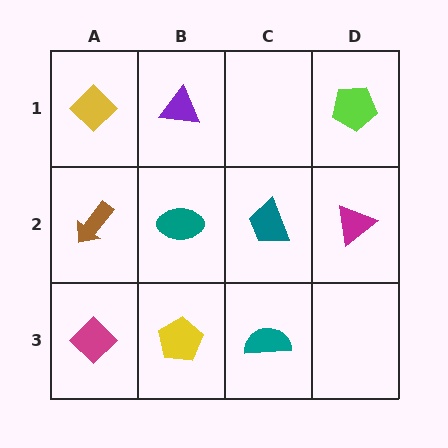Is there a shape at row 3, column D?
No, that cell is empty.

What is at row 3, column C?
A teal semicircle.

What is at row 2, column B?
A teal ellipse.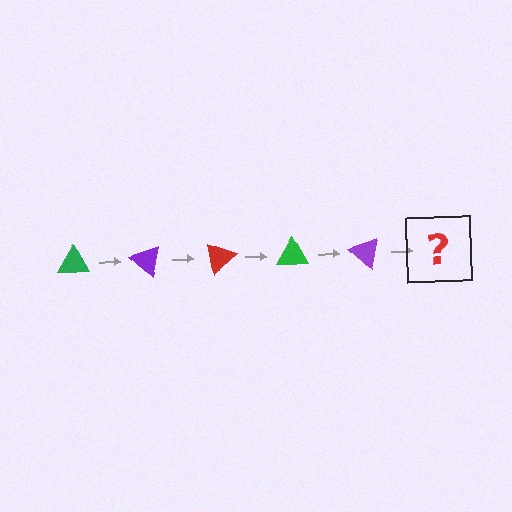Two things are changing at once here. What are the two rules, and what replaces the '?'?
The two rules are that it rotates 40 degrees each step and the color cycles through green, purple, and red. The '?' should be a red triangle, rotated 200 degrees from the start.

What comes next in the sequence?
The next element should be a red triangle, rotated 200 degrees from the start.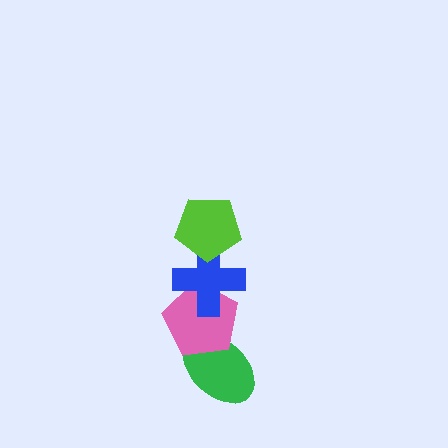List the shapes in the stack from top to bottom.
From top to bottom: the lime pentagon, the blue cross, the pink pentagon, the green ellipse.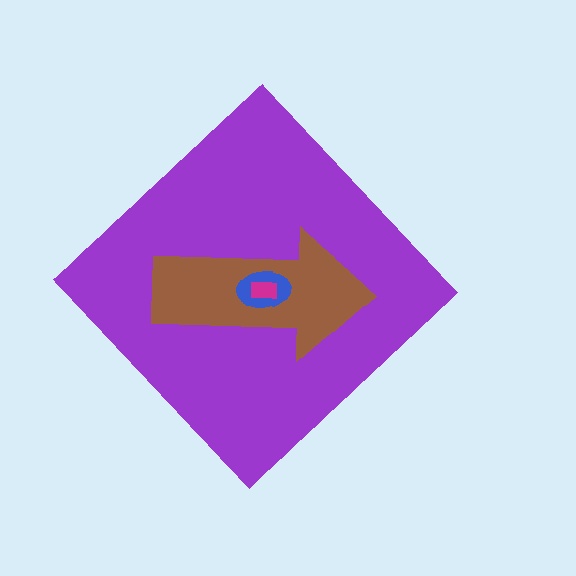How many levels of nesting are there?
4.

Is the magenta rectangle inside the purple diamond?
Yes.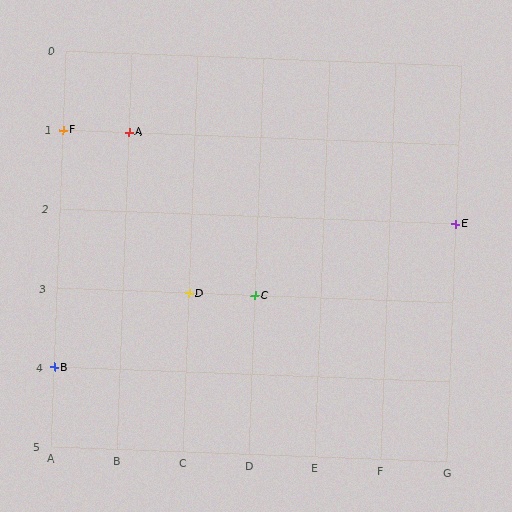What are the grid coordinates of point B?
Point B is at grid coordinates (A, 4).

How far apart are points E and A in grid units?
Points E and A are 5 columns and 1 row apart (about 5.1 grid units diagonally).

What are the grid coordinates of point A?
Point A is at grid coordinates (B, 1).